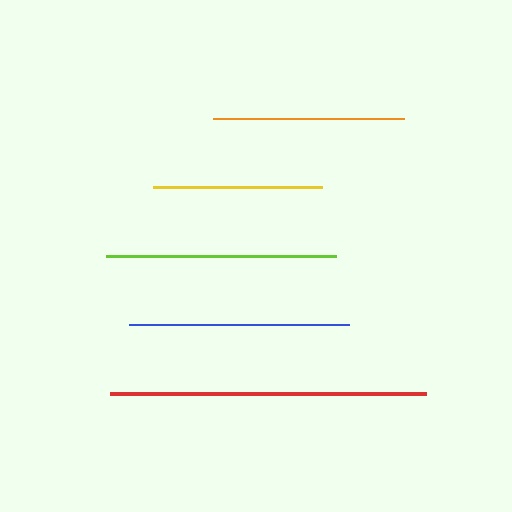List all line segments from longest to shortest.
From longest to shortest: red, lime, blue, orange, yellow.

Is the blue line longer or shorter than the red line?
The red line is longer than the blue line.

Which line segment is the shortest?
The yellow line is the shortest at approximately 169 pixels.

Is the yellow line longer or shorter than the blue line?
The blue line is longer than the yellow line.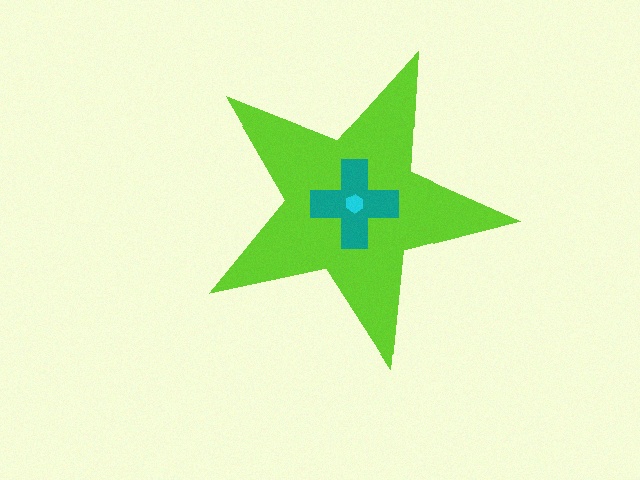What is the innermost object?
The cyan hexagon.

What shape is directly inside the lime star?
The teal cross.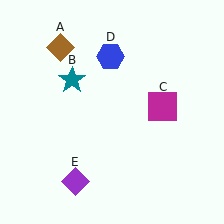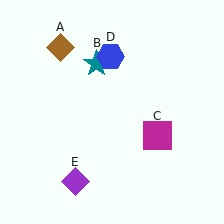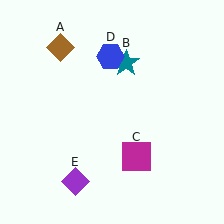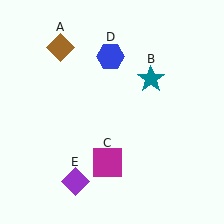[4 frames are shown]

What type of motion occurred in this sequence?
The teal star (object B), magenta square (object C) rotated clockwise around the center of the scene.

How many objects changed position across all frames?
2 objects changed position: teal star (object B), magenta square (object C).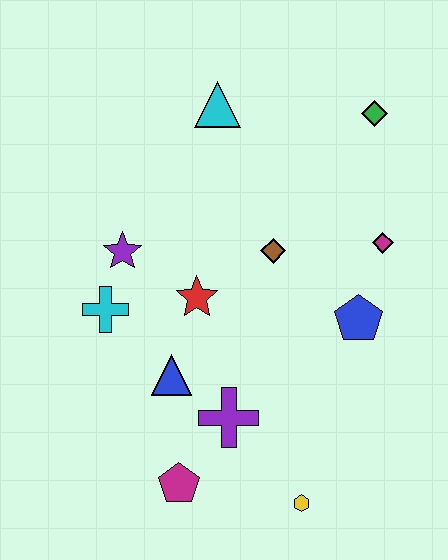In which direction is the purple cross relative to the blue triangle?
The purple cross is to the right of the blue triangle.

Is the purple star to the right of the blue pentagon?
No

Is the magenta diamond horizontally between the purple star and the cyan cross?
No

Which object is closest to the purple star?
The cyan cross is closest to the purple star.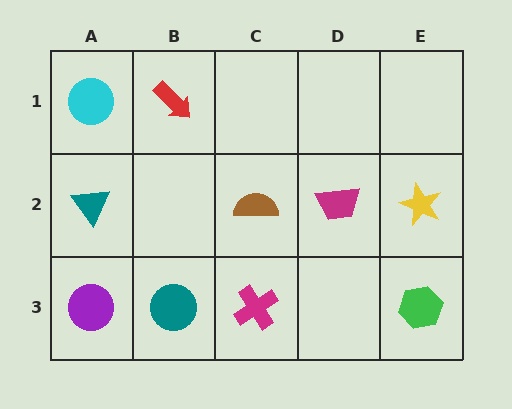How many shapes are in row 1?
2 shapes.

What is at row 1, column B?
A red arrow.